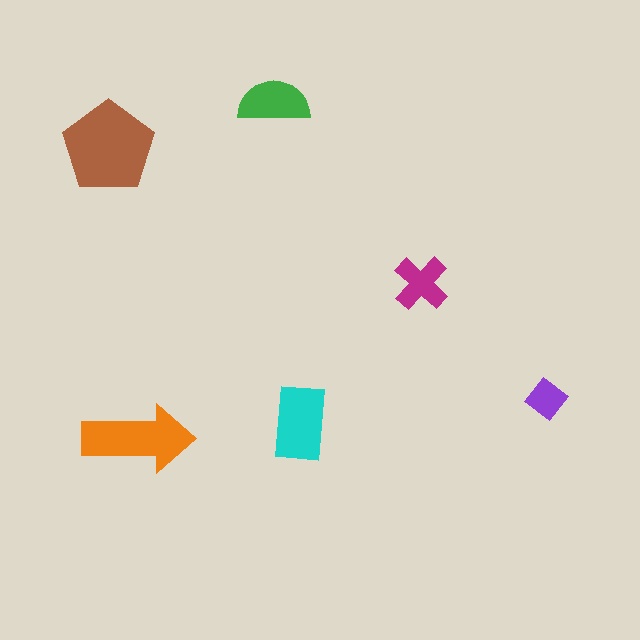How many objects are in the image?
There are 6 objects in the image.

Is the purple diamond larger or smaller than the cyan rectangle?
Smaller.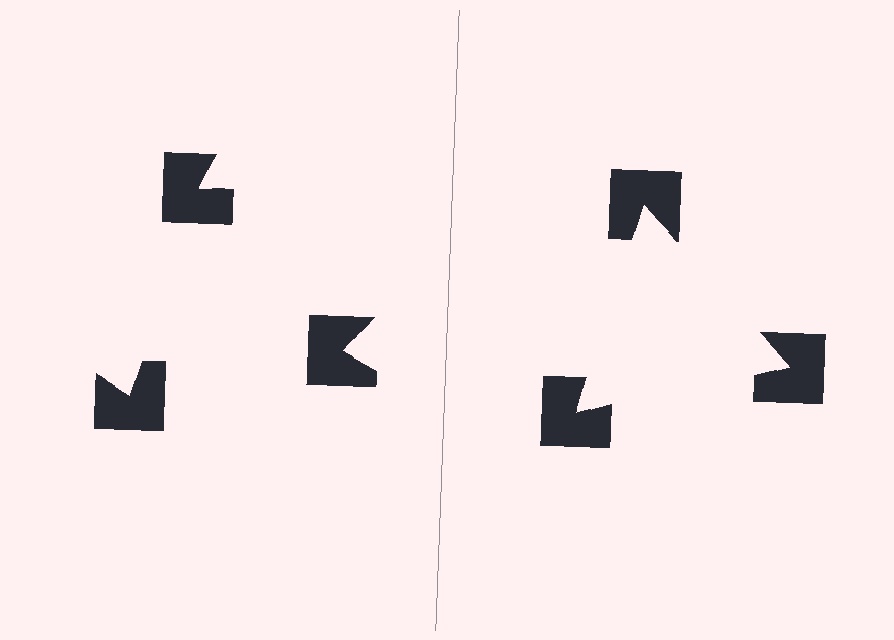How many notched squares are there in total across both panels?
6 — 3 on each side.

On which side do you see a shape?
An illusory triangle appears on the right side. On the left side the wedge cuts are rotated, so no coherent shape forms.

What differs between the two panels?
The notched squares are positioned identically on both sides; only the wedge orientations differ. On the right they align to a triangle; on the left they are misaligned.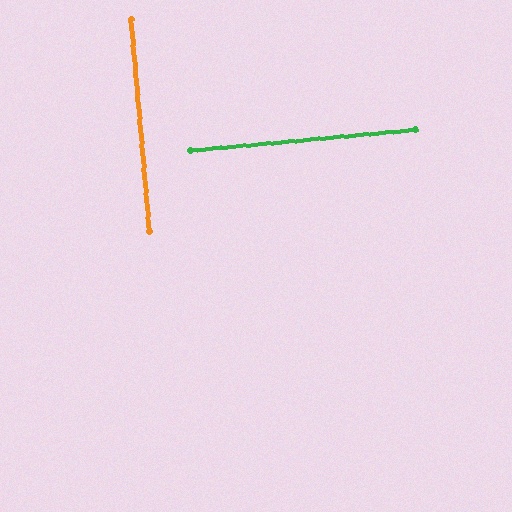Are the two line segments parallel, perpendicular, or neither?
Perpendicular — they meet at approximately 90°.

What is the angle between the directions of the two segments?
Approximately 90 degrees.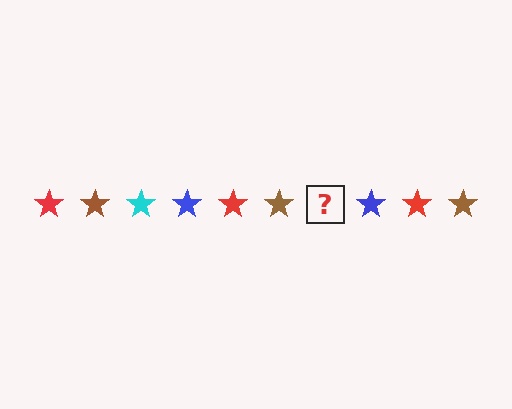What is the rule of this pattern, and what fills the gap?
The rule is that the pattern cycles through red, brown, cyan, blue stars. The gap should be filled with a cyan star.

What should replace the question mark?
The question mark should be replaced with a cyan star.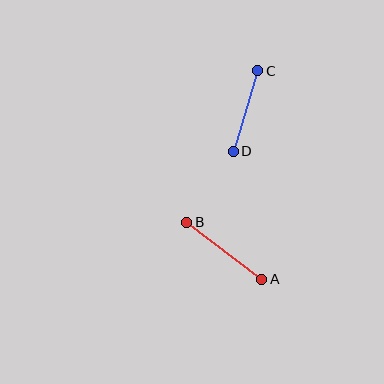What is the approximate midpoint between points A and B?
The midpoint is at approximately (224, 251) pixels.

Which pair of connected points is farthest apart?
Points A and B are farthest apart.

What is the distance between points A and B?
The distance is approximately 94 pixels.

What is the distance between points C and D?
The distance is approximately 84 pixels.